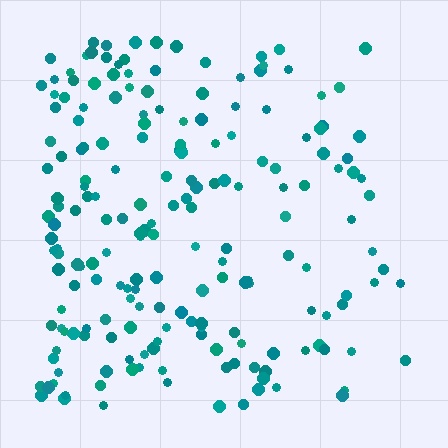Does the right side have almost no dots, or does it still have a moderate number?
Still a moderate number, just noticeably fewer than the left.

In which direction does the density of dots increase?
From right to left, with the left side densest.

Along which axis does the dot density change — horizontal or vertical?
Horizontal.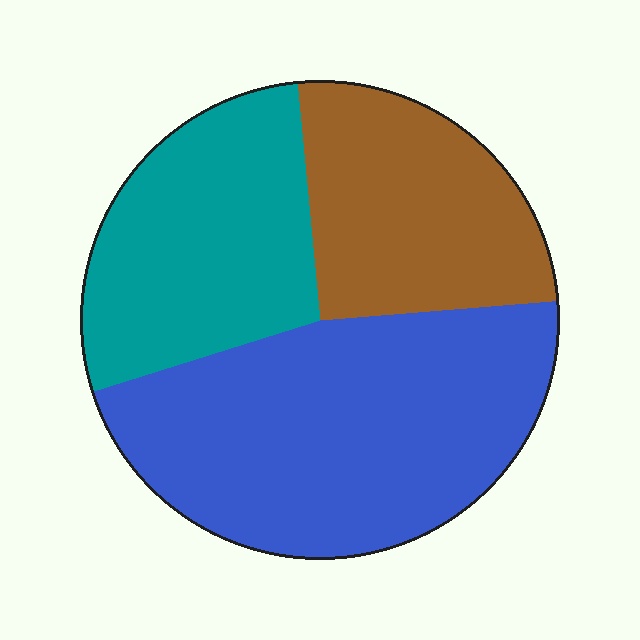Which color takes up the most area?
Blue, at roughly 45%.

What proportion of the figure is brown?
Brown takes up about one quarter (1/4) of the figure.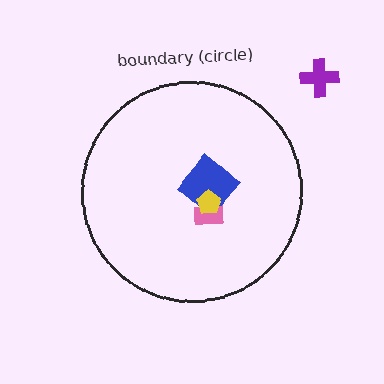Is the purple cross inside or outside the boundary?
Outside.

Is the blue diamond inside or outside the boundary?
Inside.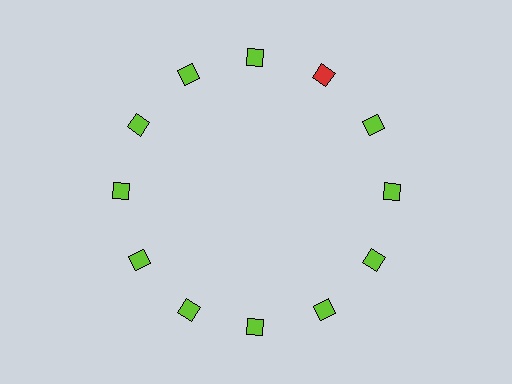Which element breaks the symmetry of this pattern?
The red diamond at roughly the 1 o'clock position breaks the symmetry. All other shapes are lime diamonds.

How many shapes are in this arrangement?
There are 12 shapes arranged in a ring pattern.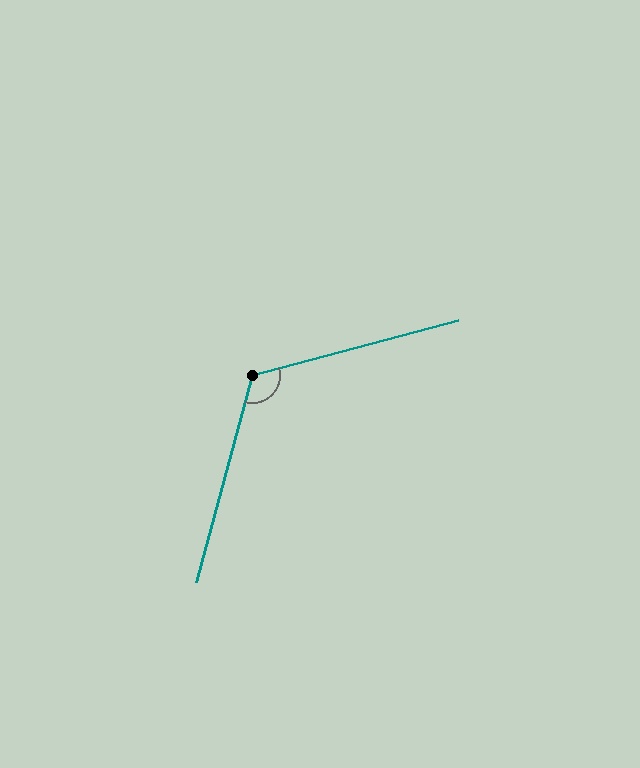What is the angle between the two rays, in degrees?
Approximately 120 degrees.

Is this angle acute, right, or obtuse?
It is obtuse.